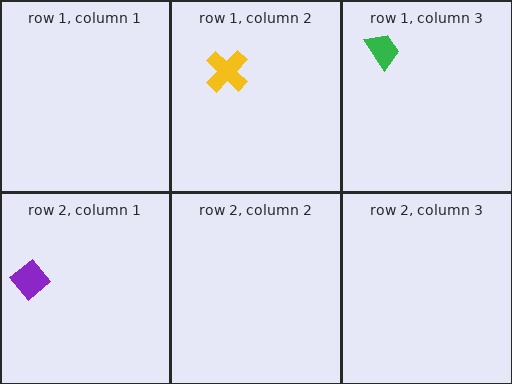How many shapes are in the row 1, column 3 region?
1.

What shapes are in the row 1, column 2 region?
The yellow cross.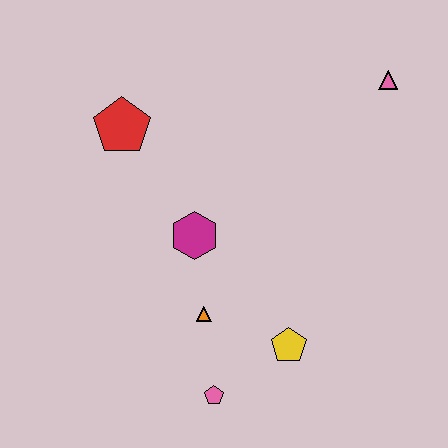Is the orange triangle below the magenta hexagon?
Yes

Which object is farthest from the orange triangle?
The pink triangle is farthest from the orange triangle.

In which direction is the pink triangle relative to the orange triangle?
The pink triangle is above the orange triangle.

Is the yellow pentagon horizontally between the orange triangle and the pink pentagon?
No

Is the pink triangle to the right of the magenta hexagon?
Yes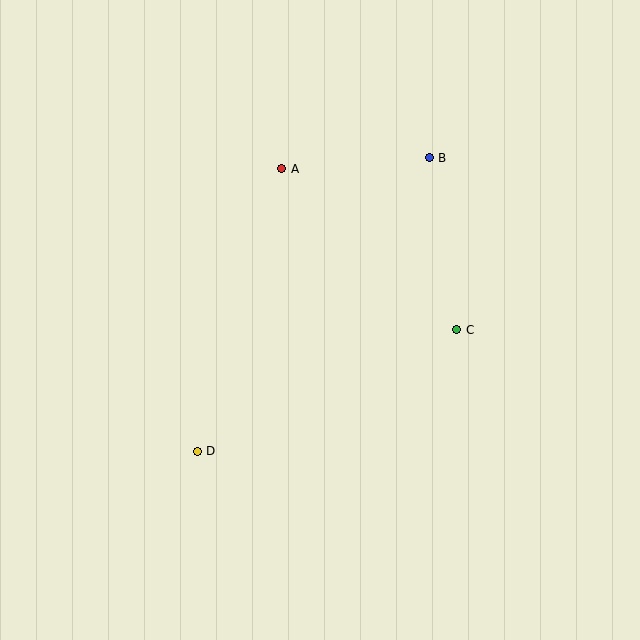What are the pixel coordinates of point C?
Point C is at (457, 330).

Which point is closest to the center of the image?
Point C at (457, 330) is closest to the center.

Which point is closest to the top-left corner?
Point A is closest to the top-left corner.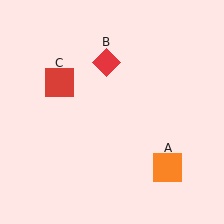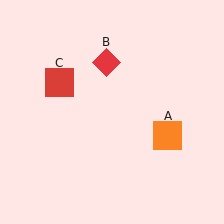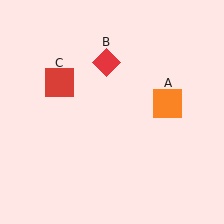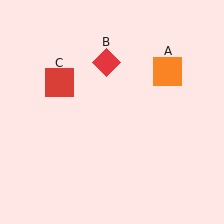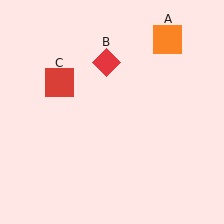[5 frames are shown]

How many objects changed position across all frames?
1 object changed position: orange square (object A).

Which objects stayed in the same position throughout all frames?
Red diamond (object B) and red square (object C) remained stationary.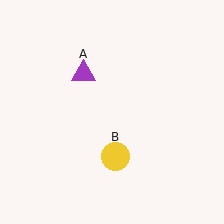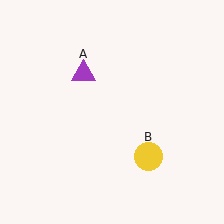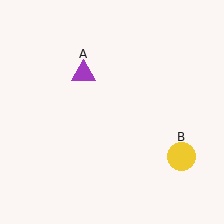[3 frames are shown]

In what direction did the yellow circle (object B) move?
The yellow circle (object B) moved right.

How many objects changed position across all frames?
1 object changed position: yellow circle (object B).